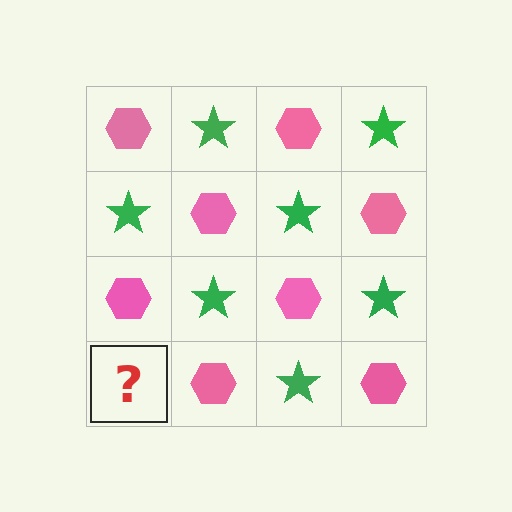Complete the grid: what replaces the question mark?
The question mark should be replaced with a green star.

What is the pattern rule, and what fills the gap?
The rule is that it alternates pink hexagon and green star in a checkerboard pattern. The gap should be filled with a green star.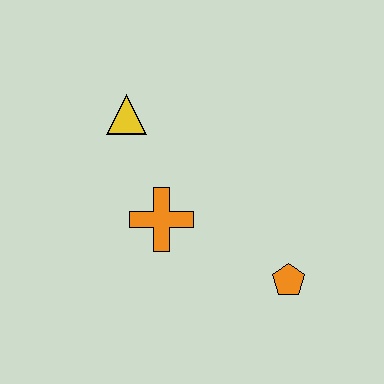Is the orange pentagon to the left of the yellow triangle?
No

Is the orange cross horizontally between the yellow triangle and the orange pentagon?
Yes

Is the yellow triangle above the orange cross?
Yes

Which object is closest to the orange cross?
The yellow triangle is closest to the orange cross.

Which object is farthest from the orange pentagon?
The yellow triangle is farthest from the orange pentagon.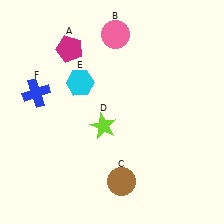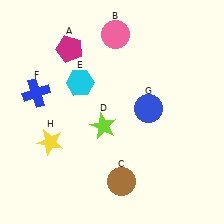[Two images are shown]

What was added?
A blue circle (G), a yellow star (H) were added in Image 2.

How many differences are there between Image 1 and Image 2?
There are 2 differences between the two images.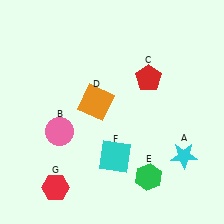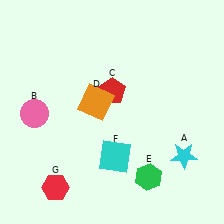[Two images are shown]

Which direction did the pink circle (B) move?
The pink circle (B) moved left.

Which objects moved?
The objects that moved are: the pink circle (B), the red pentagon (C).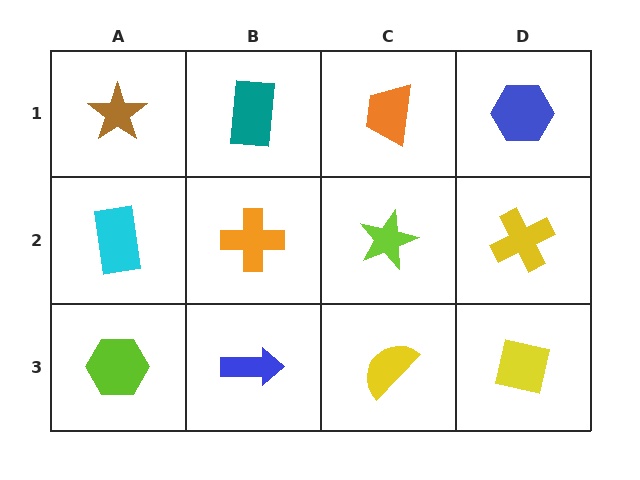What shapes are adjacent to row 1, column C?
A lime star (row 2, column C), a teal rectangle (row 1, column B), a blue hexagon (row 1, column D).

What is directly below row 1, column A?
A cyan rectangle.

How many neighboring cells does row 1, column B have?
3.